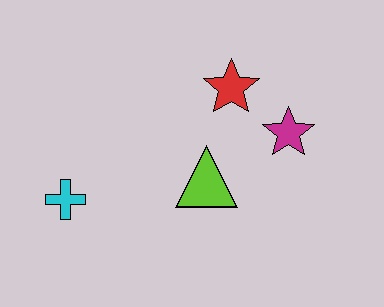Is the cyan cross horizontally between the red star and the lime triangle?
No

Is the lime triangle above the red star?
No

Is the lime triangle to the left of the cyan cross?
No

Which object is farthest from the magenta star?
The cyan cross is farthest from the magenta star.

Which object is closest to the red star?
The magenta star is closest to the red star.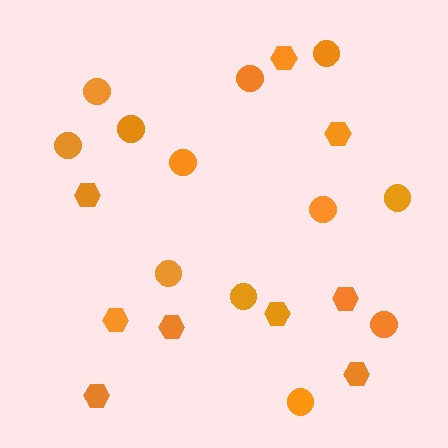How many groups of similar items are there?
There are 2 groups: one group of hexagons (9) and one group of circles (12).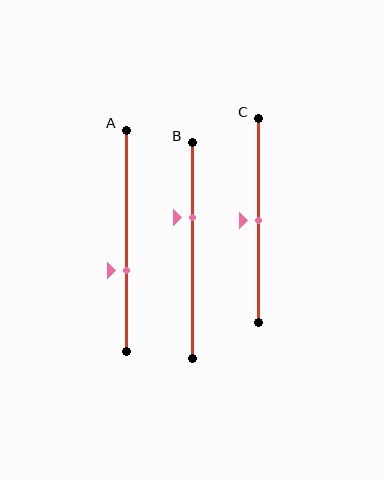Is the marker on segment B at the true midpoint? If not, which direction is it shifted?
No, the marker on segment B is shifted upward by about 15% of the segment length.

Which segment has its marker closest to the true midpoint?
Segment C has its marker closest to the true midpoint.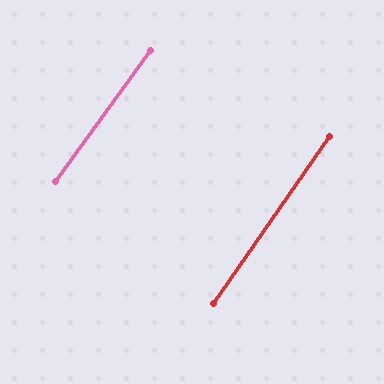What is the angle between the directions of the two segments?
Approximately 1 degree.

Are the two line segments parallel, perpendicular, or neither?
Parallel — their directions differ by only 1.4°.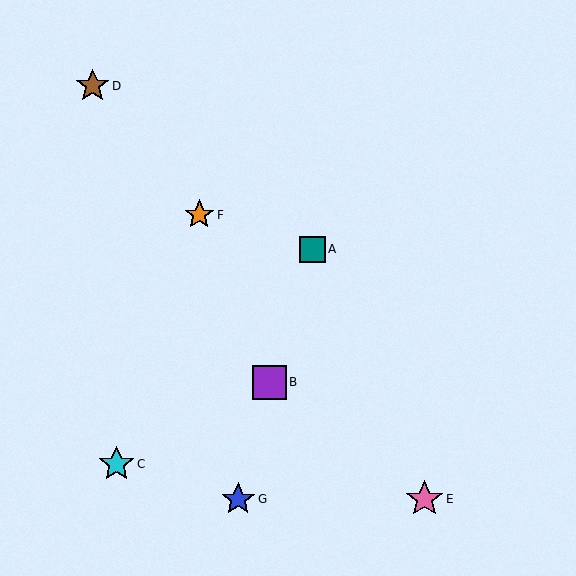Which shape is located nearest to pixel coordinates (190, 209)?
The orange star (labeled F) at (199, 215) is nearest to that location.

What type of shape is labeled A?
Shape A is a teal square.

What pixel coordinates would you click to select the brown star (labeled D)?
Click at (93, 86) to select the brown star D.